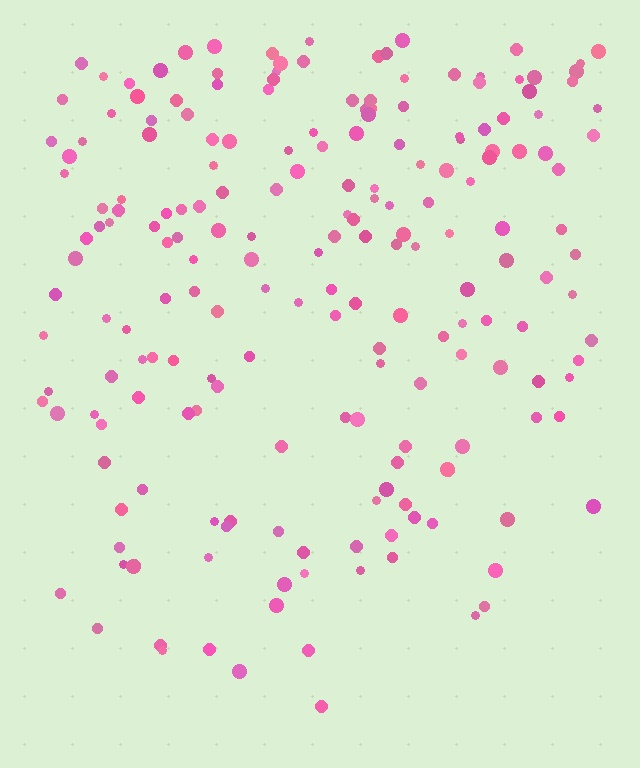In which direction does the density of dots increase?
From bottom to top, with the top side densest.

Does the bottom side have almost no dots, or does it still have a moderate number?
Still a moderate number, just noticeably fewer than the top.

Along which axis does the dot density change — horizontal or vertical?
Vertical.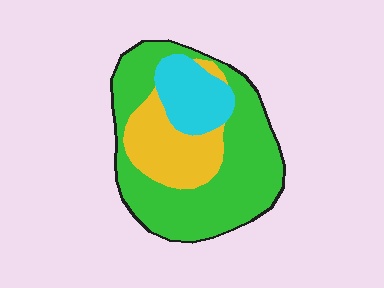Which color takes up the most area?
Green, at roughly 60%.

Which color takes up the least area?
Cyan, at roughly 15%.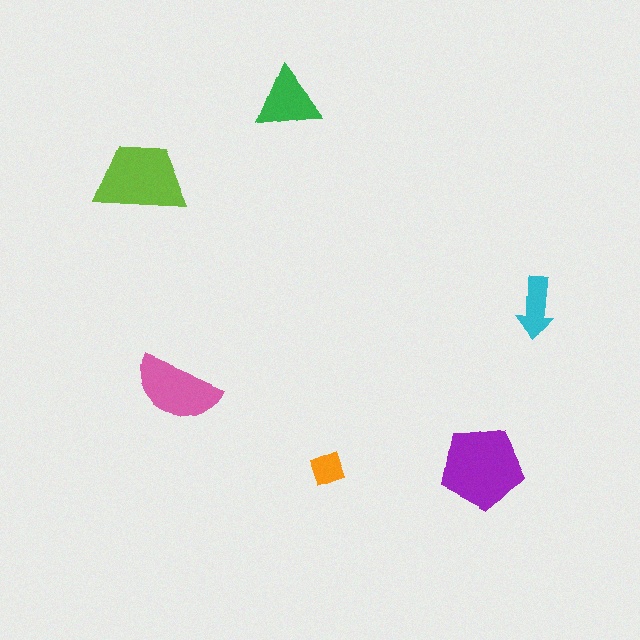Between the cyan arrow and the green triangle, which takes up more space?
The green triangle.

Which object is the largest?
The purple pentagon.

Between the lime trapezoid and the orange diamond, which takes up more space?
The lime trapezoid.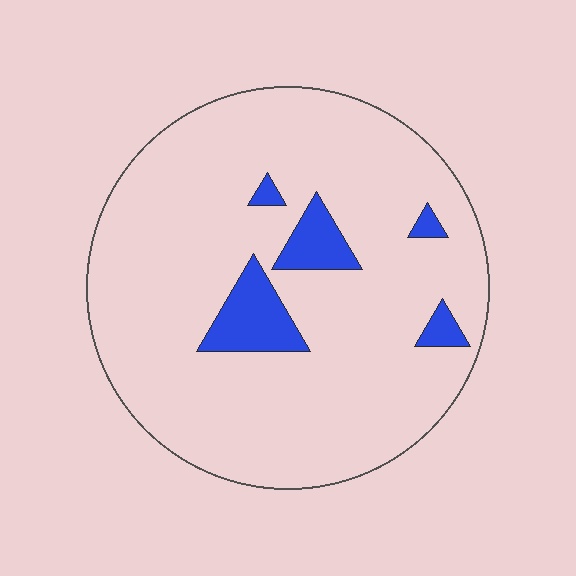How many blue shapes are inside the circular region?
5.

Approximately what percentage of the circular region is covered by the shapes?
Approximately 10%.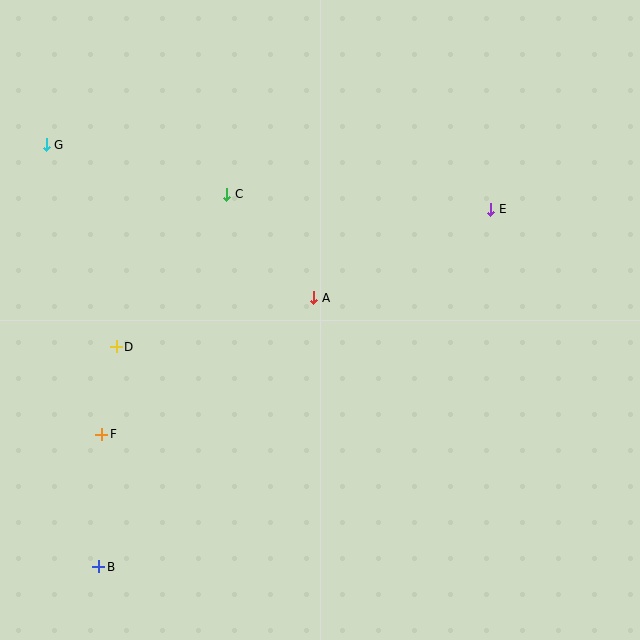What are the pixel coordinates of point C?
Point C is at (227, 194).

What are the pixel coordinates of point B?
Point B is at (99, 567).